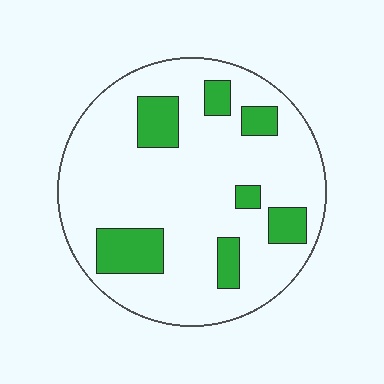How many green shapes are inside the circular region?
7.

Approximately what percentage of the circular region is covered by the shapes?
Approximately 20%.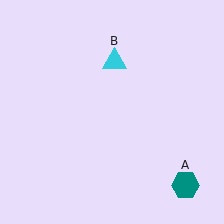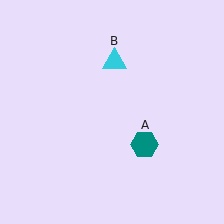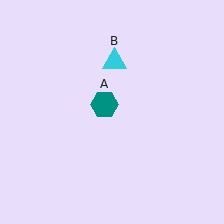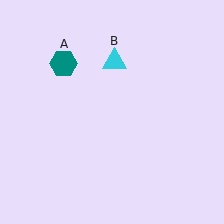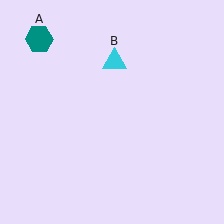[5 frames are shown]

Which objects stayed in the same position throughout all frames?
Cyan triangle (object B) remained stationary.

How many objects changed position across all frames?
1 object changed position: teal hexagon (object A).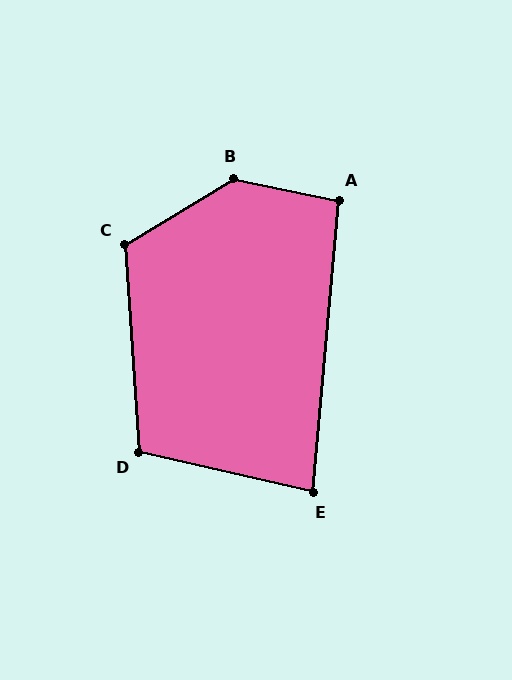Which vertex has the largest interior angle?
B, at approximately 138 degrees.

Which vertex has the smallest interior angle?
E, at approximately 82 degrees.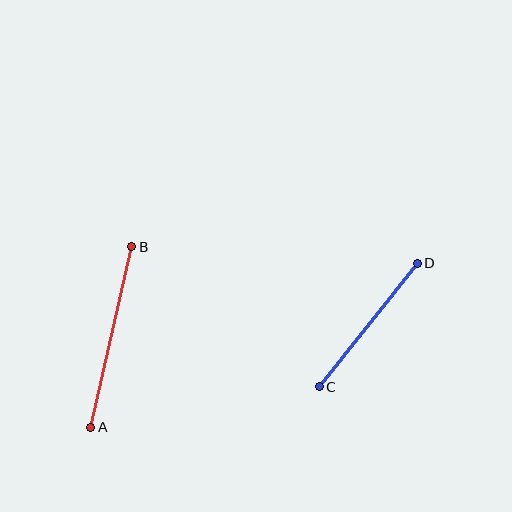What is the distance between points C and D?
The distance is approximately 158 pixels.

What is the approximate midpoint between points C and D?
The midpoint is at approximately (368, 325) pixels.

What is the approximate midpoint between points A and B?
The midpoint is at approximately (111, 337) pixels.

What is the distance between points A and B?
The distance is approximately 185 pixels.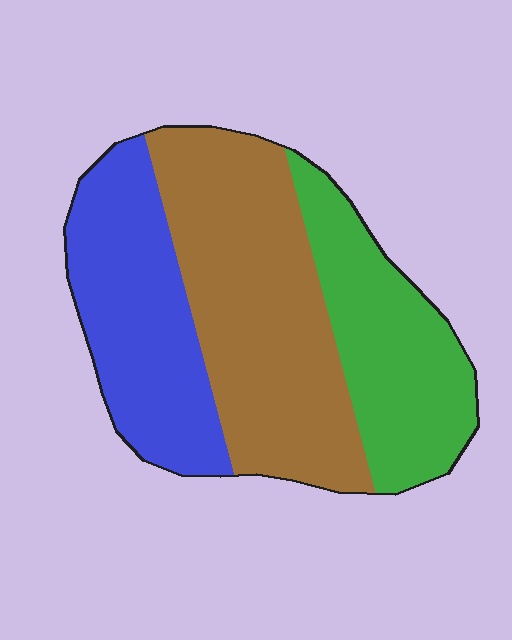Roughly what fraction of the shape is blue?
Blue covers 30% of the shape.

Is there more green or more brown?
Brown.